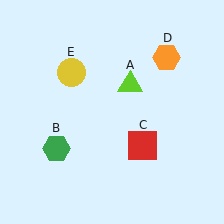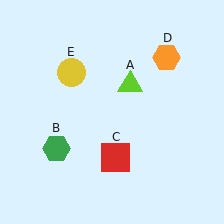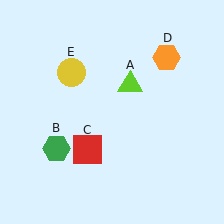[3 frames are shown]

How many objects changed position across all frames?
1 object changed position: red square (object C).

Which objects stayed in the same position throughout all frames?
Lime triangle (object A) and green hexagon (object B) and orange hexagon (object D) and yellow circle (object E) remained stationary.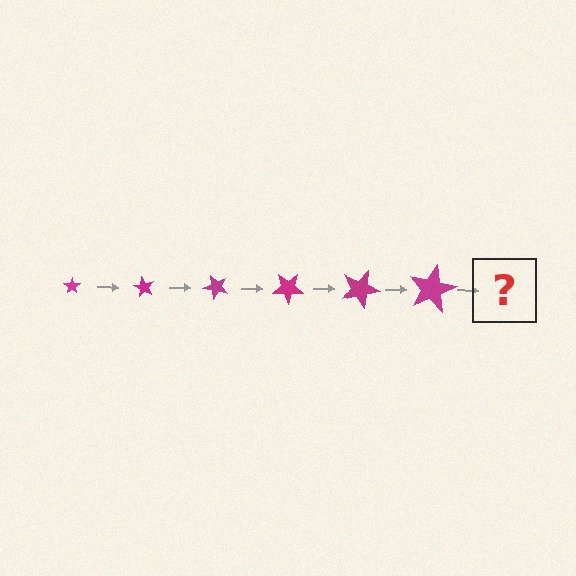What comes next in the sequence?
The next element should be a star, larger than the previous one and rotated 360 degrees from the start.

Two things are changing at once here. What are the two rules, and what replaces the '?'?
The two rules are that the star grows larger each step and it rotates 60 degrees each step. The '?' should be a star, larger than the previous one and rotated 360 degrees from the start.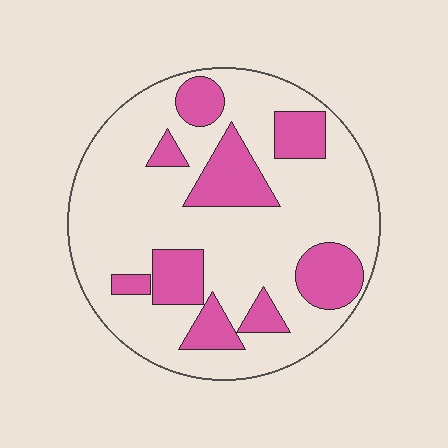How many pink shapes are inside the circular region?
9.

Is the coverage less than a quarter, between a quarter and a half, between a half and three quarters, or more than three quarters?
Between a quarter and a half.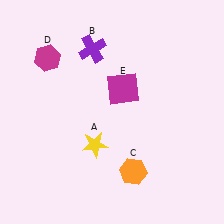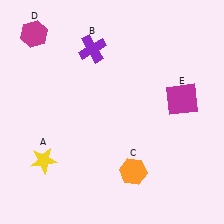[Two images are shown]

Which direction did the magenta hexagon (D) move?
The magenta hexagon (D) moved up.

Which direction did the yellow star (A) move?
The yellow star (A) moved left.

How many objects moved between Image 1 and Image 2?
3 objects moved between the two images.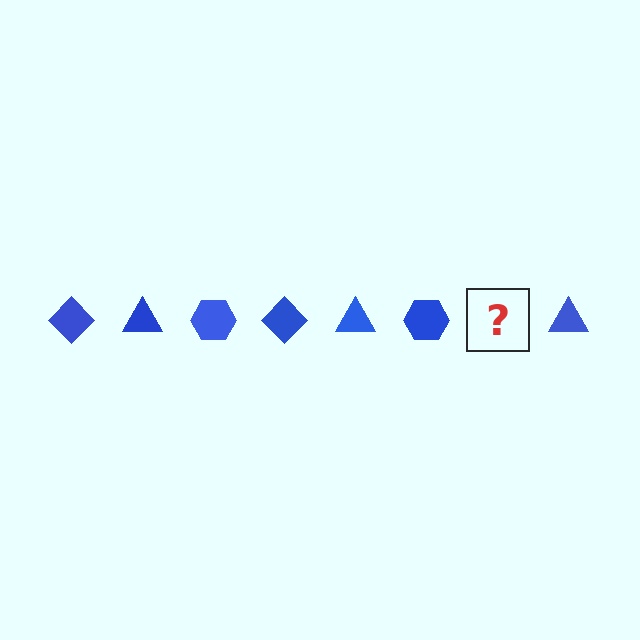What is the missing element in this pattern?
The missing element is a blue diamond.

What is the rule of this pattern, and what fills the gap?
The rule is that the pattern cycles through diamond, triangle, hexagon shapes in blue. The gap should be filled with a blue diamond.